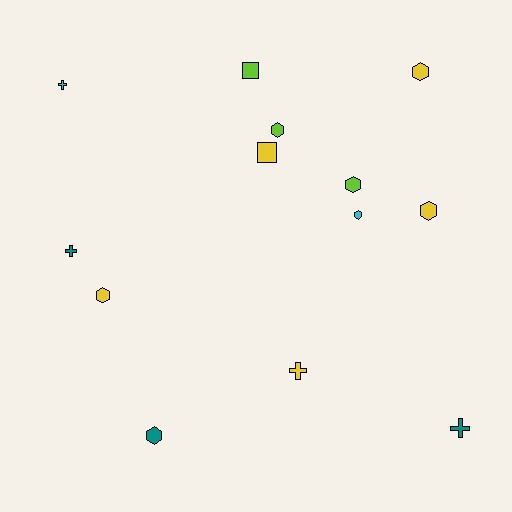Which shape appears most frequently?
Hexagon, with 7 objects.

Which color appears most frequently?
Yellow, with 5 objects.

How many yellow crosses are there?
There is 1 yellow cross.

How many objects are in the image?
There are 13 objects.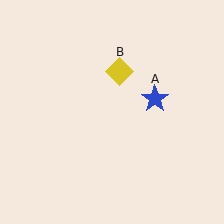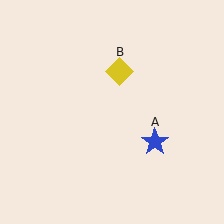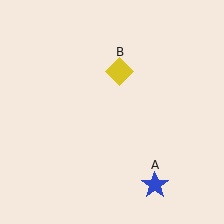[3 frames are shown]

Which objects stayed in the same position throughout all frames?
Yellow diamond (object B) remained stationary.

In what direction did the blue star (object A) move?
The blue star (object A) moved down.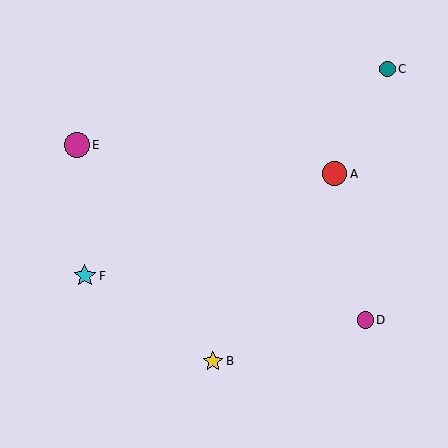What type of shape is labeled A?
Shape A is a red circle.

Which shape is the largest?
The magenta circle (labeled E) is the largest.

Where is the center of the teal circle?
The center of the teal circle is at (387, 69).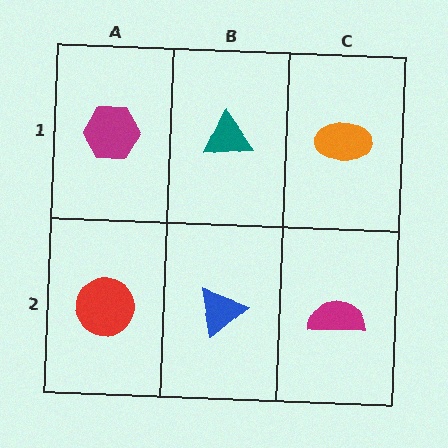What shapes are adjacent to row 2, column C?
An orange ellipse (row 1, column C), a blue triangle (row 2, column B).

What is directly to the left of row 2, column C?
A blue triangle.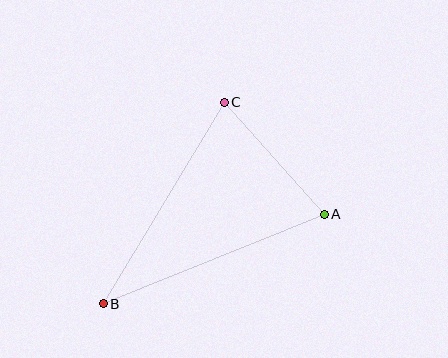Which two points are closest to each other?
Points A and C are closest to each other.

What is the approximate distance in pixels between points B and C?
The distance between B and C is approximately 235 pixels.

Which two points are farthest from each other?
Points A and B are farthest from each other.